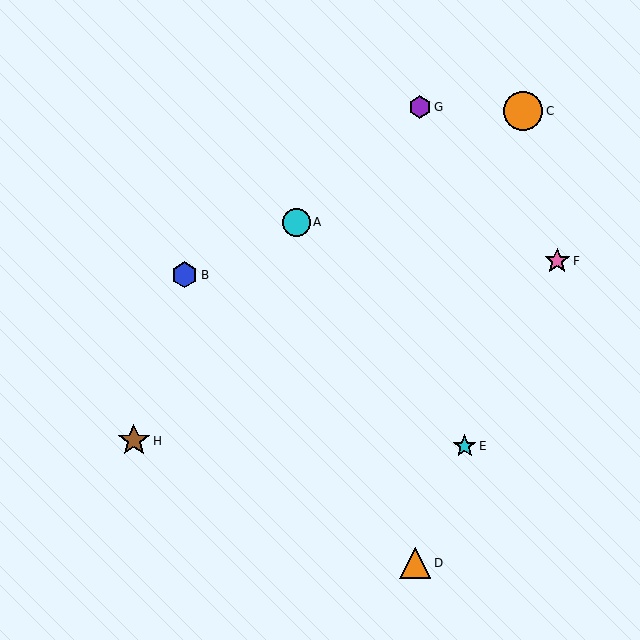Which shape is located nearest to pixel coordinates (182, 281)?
The blue hexagon (labeled B) at (185, 275) is nearest to that location.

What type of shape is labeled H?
Shape H is a brown star.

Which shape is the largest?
The orange circle (labeled C) is the largest.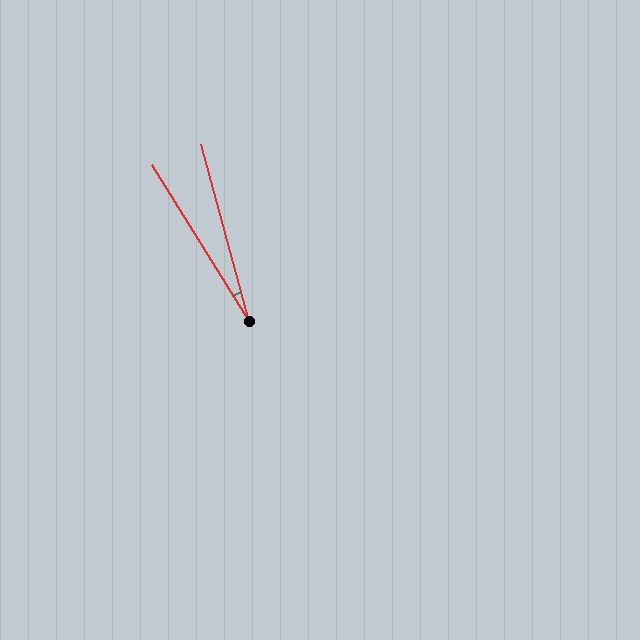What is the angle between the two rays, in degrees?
Approximately 17 degrees.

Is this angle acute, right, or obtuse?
It is acute.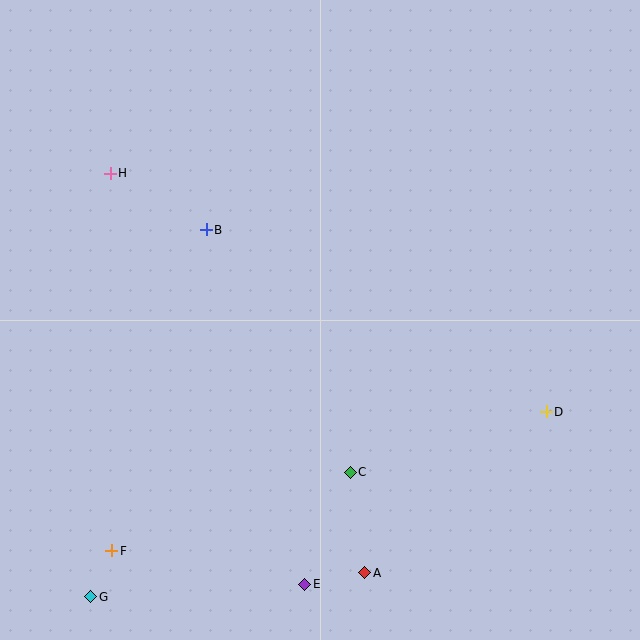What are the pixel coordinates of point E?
Point E is at (305, 584).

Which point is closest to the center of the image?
Point B at (206, 230) is closest to the center.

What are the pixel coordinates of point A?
Point A is at (365, 573).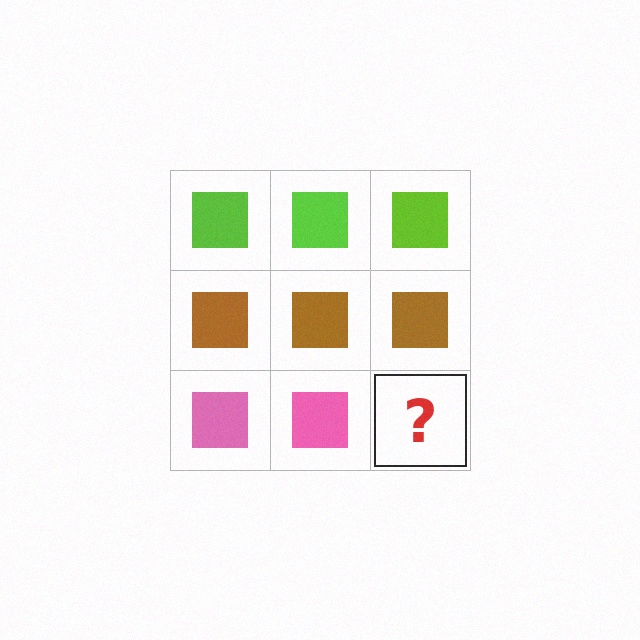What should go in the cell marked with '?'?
The missing cell should contain a pink square.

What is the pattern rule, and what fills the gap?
The rule is that each row has a consistent color. The gap should be filled with a pink square.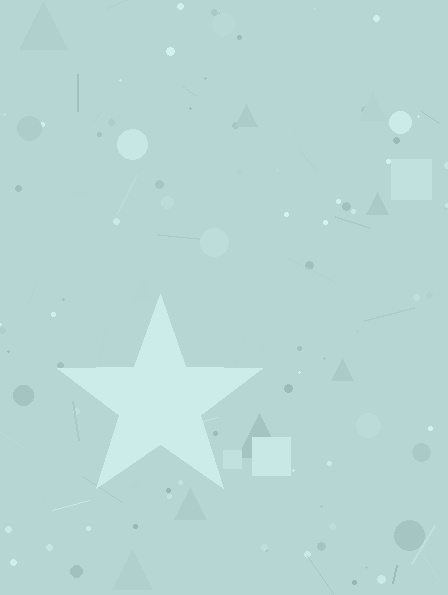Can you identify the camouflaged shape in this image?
The camouflaged shape is a star.